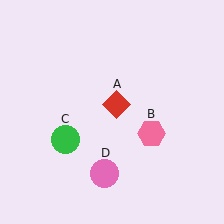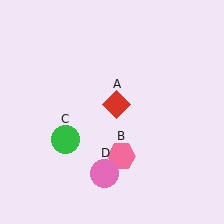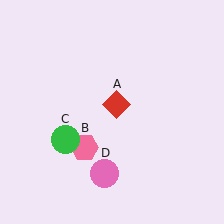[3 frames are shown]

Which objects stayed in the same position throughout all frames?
Red diamond (object A) and green circle (object C) and pink circle (object D) remained stationary.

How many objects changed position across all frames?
1 object changed position: pink hexagon (object B).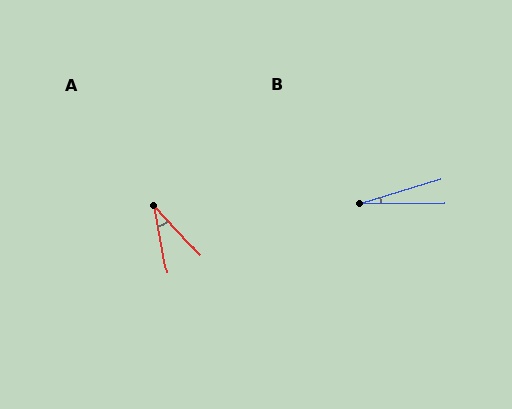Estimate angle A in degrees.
Approximately 32 degrees.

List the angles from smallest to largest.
B (16°), A (32°).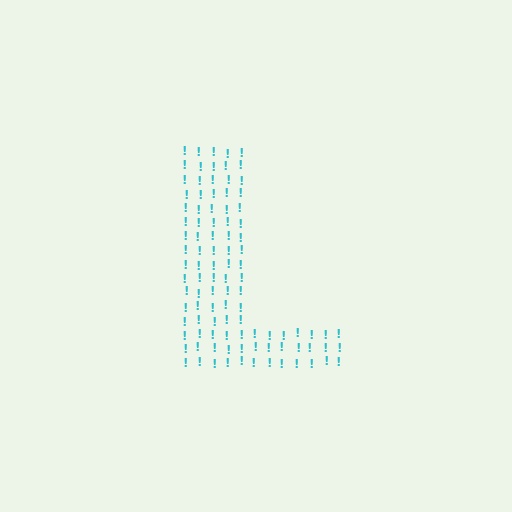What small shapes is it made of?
It is made of small exclamation marks.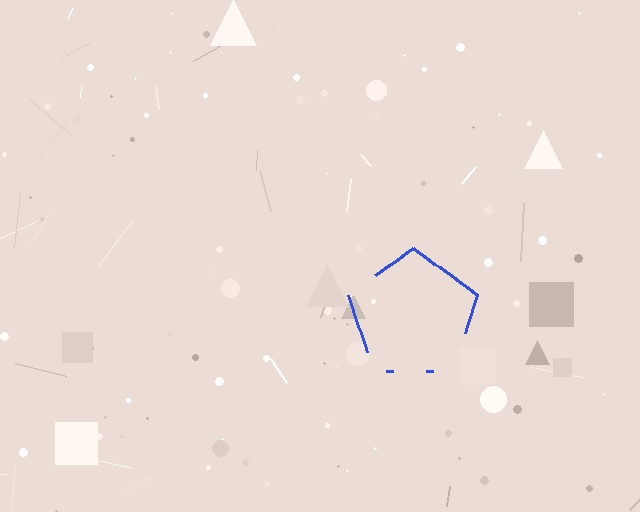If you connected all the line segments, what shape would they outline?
They would outline a pentagon.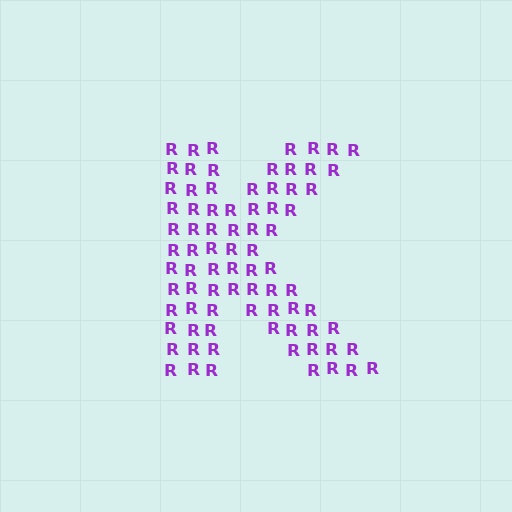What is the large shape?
The large shape is the letter K.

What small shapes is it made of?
It is made of small letter R's.